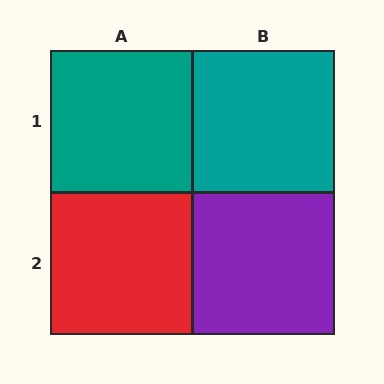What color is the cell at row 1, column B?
Teal.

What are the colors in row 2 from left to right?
Red, purple.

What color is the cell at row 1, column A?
Teal.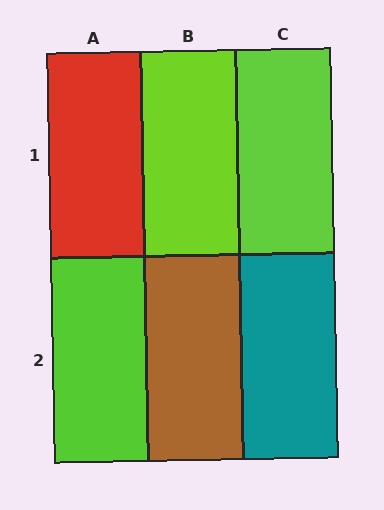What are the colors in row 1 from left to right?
Red, lime, lime.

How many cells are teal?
1 cell is teal.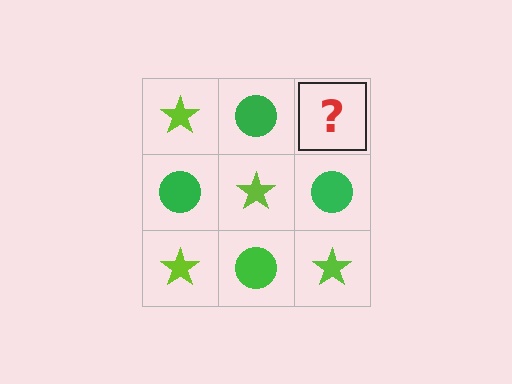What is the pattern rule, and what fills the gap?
The rule is that it alternates lime star and green circle in a checkerboard pattern. The gap should be filled with a lime star.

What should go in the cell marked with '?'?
The missing cell should contain a lime star.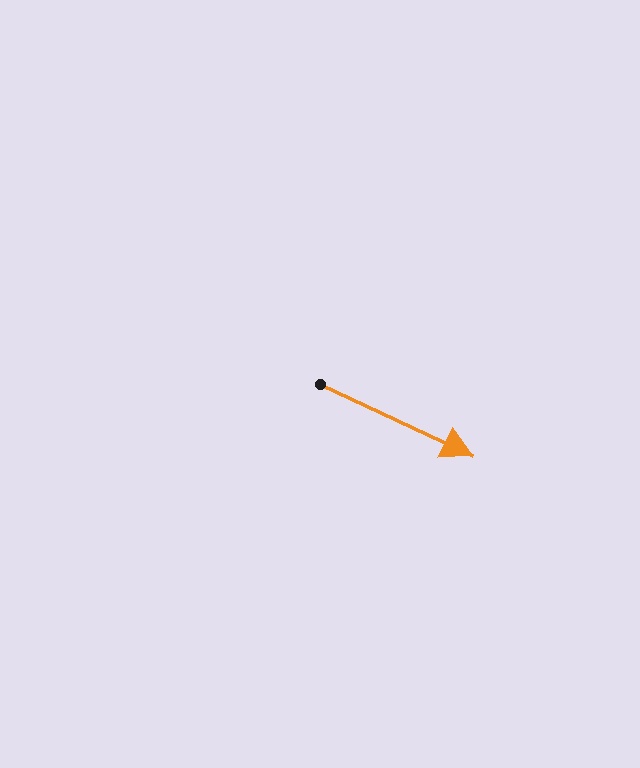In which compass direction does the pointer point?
Southeast.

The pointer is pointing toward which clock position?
Roughly 4 o'clock.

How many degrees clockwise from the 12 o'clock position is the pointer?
Approximately 115 degrees.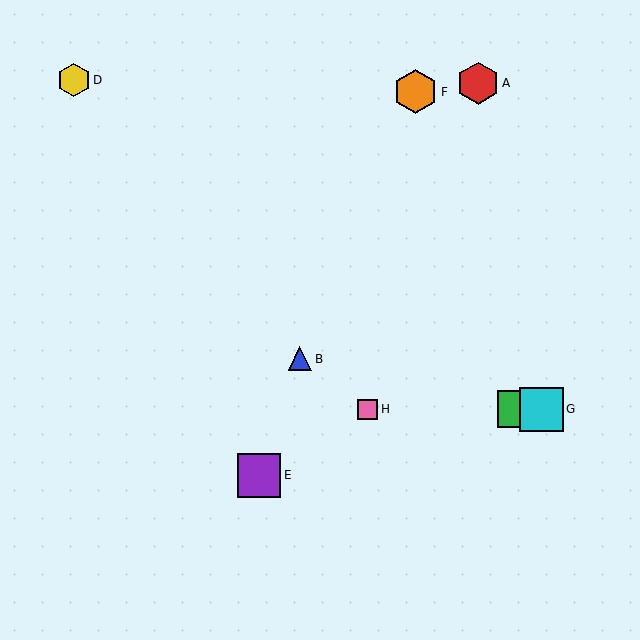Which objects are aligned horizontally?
Objects C, G, H are aligned horizontally.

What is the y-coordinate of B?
Object B is at y≈359.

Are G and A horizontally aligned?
No, G is at y≈409 and A is at y≈83.